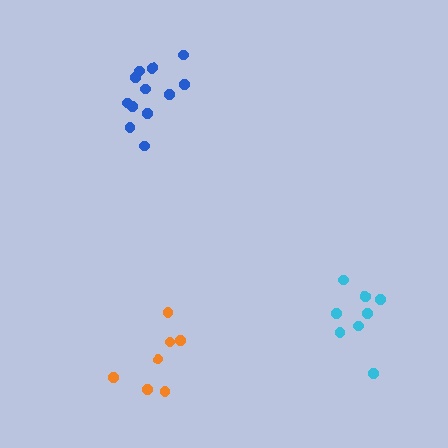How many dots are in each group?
Group 1: 8 dots, Group 2: 12 dots, Group 3: 7 dots (27 total).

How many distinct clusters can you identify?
There are 3 distinct clusters.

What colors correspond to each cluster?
The clusters are colored: cyan, blue, orange.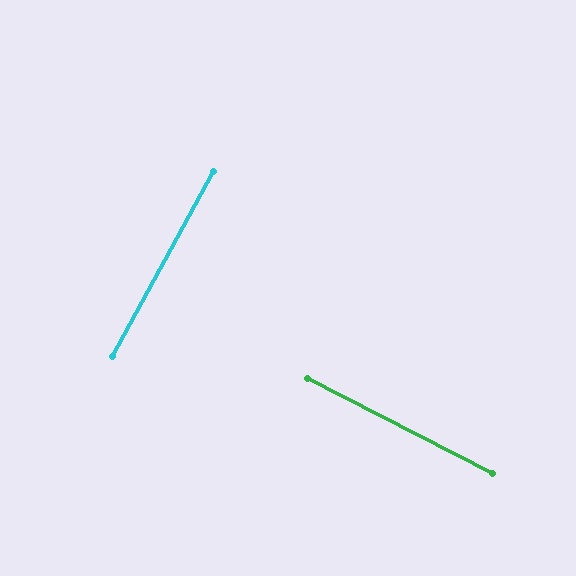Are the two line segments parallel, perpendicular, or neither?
Perpendicular — they meet at approximately 89°.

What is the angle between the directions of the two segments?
Approximately 89 degrees.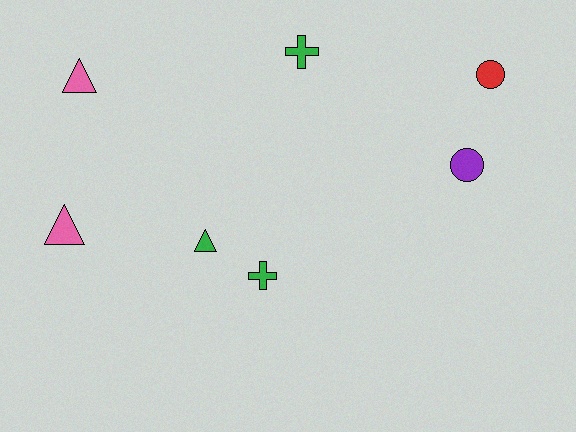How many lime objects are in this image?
There are no lime objects.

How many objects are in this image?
There are 7 objects.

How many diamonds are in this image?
There are no diamonds.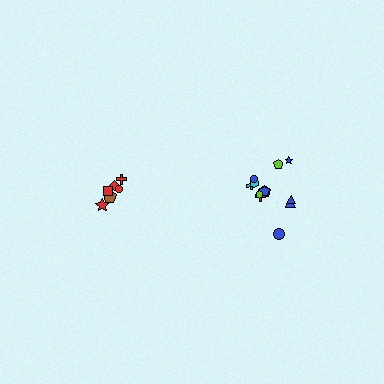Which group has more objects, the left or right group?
The right group.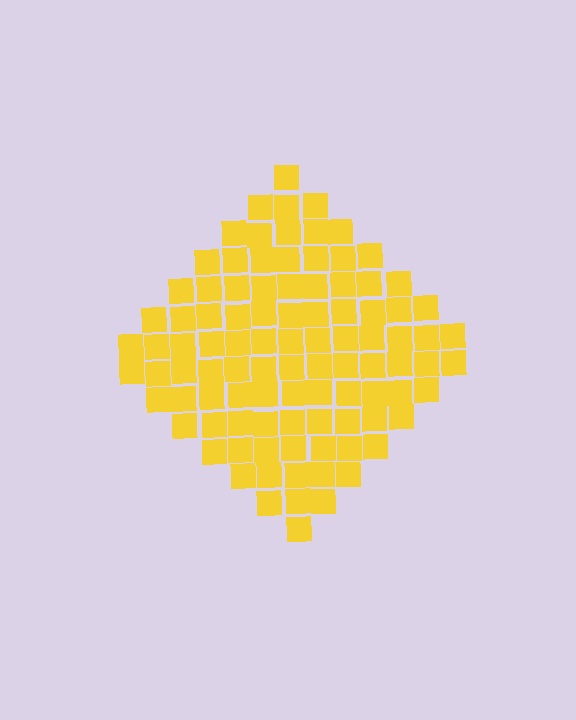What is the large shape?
The large shape is a diamond.